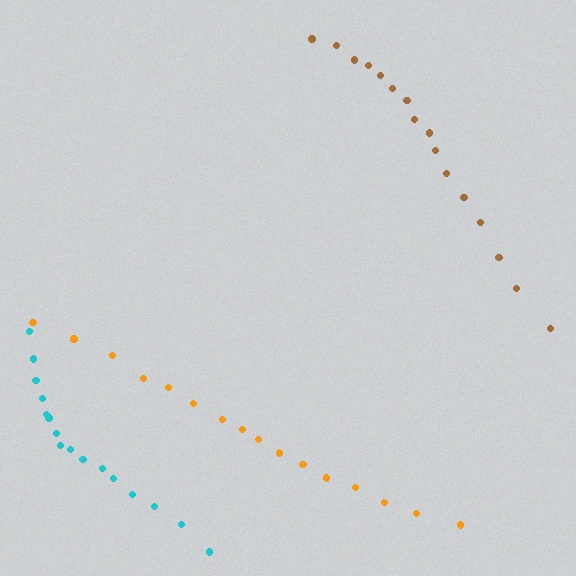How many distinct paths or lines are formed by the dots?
There are 3 distinct paths.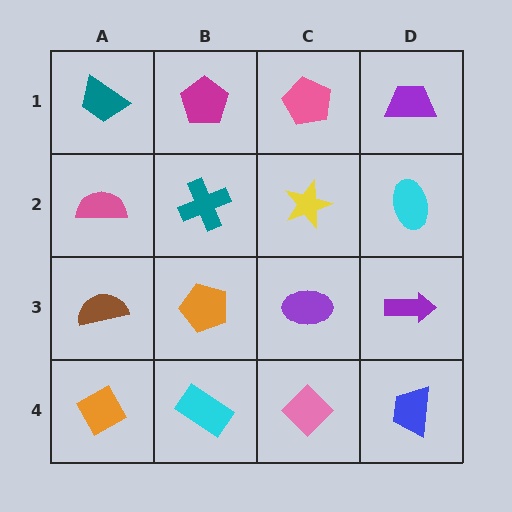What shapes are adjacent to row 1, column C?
A yellow star (row 2, column C), a magenta pentagon (row 1, column B), a purple trapezoid (row 1, column D).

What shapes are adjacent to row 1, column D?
A cyan ellipse (row 2, column D), a pink pentagon (row 1, column C).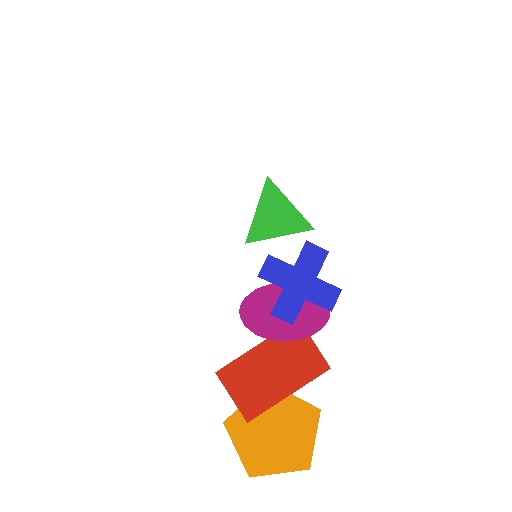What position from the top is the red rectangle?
The red rectangle is 4th from the top.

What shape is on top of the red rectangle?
The magenta ellipse is on top of the red rectangle.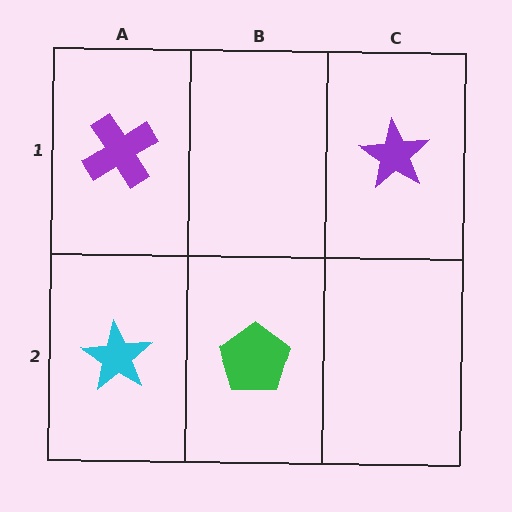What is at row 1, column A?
A purple cross.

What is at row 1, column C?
A purple star.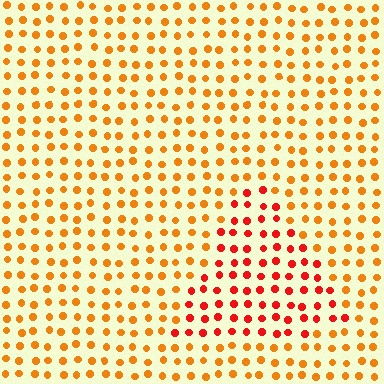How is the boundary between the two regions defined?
The boundary is defined purely by a slight shift in hue (about 32 degrees). Spacing, size, and orientation are identical on both sides.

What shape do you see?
I see a triangle.